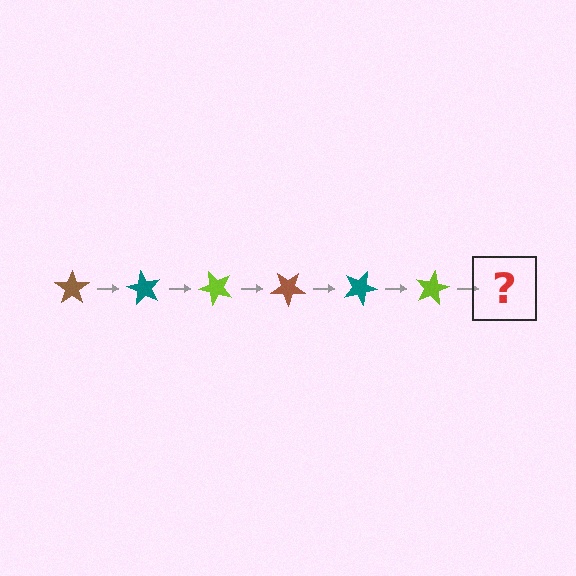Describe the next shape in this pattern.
It should be a brown star, rotated 360 degrees from the start.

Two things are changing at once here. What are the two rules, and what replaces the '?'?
The two rules are that it rotates 60 degrees each step and the color cycles through brown, teal, and lime. The '?' should be a brown star, rotated 360 degrees from the start.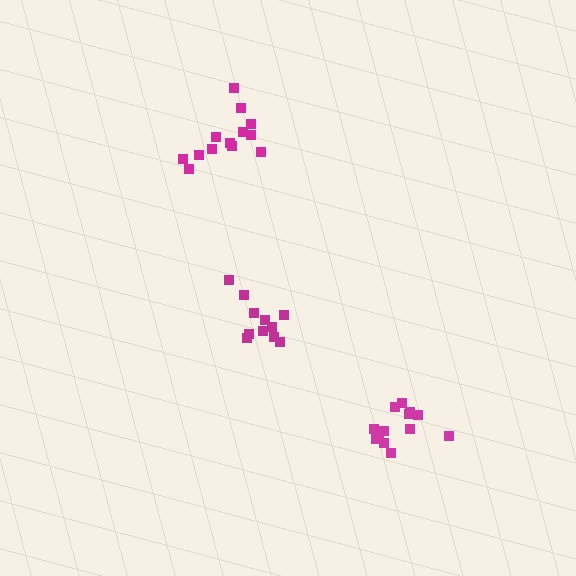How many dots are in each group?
Group 1: 13 dots, Group 2: 13 dots, Group 3: 11 dots (37 total).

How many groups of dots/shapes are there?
There are 3 groups.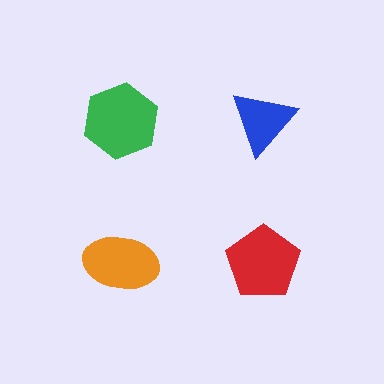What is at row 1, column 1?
A green hexagon.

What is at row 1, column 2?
A blue triangle.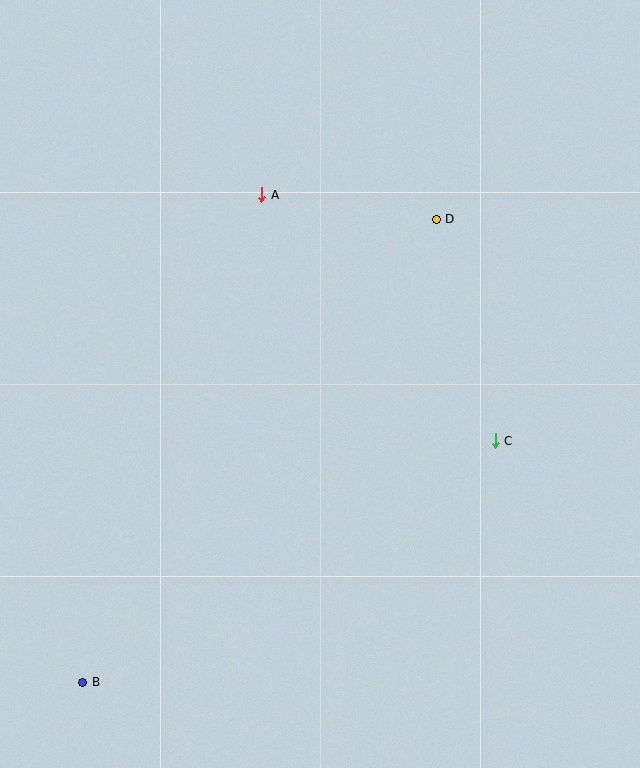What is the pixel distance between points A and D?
The distance between A and D is 176 pixels.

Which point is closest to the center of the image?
Point C at (495, 441) is closest to the center.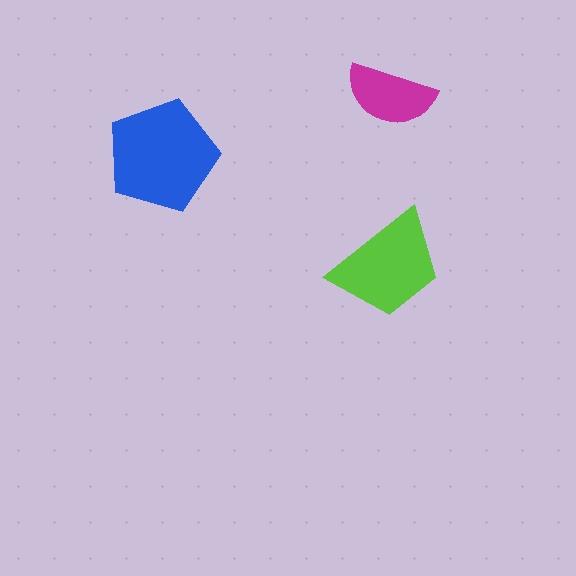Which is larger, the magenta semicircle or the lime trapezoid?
The lime trapezoid.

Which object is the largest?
The blue pentagon.